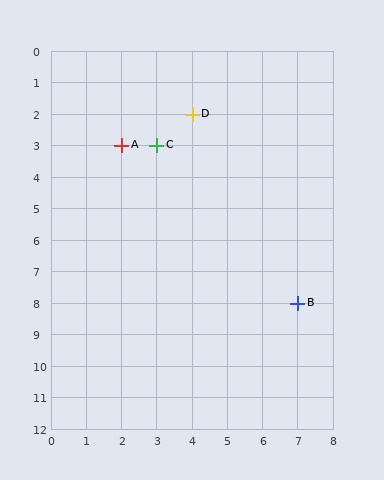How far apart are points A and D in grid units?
Points A and D are 2 columns and 1 row apart (about 2.2 grid units diagonally).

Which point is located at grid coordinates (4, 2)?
Point D is at (4, 2).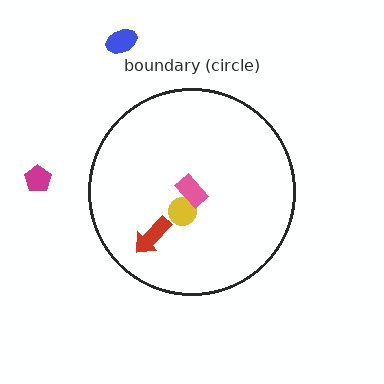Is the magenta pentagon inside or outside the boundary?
Outside.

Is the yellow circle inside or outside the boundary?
Inside.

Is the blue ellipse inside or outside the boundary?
Outside.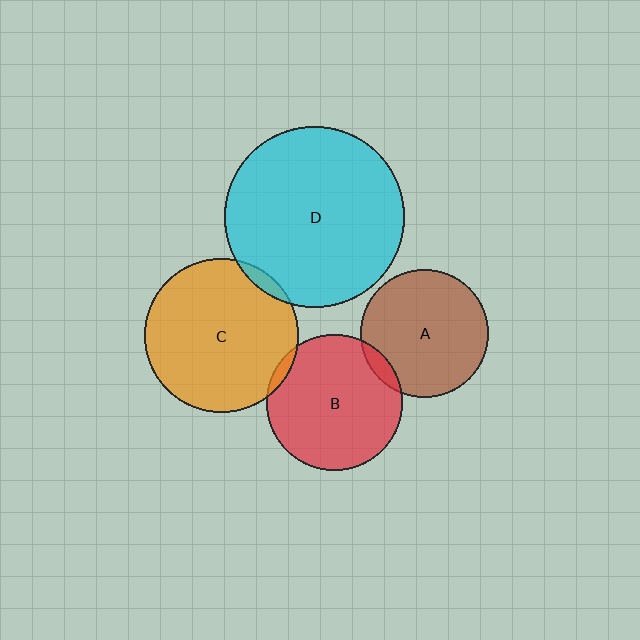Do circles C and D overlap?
Yes.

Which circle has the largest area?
Circle D (cyan).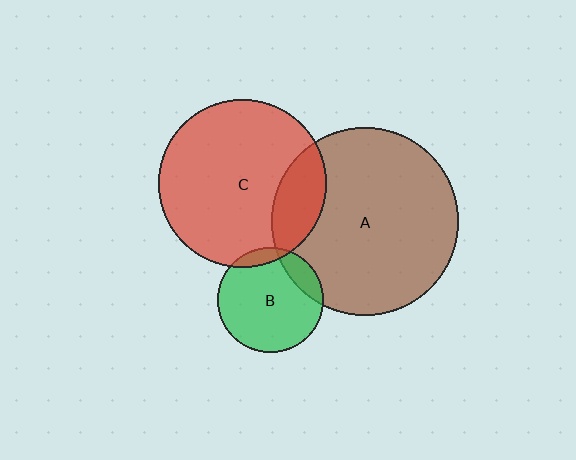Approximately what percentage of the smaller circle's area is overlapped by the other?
Approximately 20%.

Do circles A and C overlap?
Yes.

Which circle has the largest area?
Circle A (brown).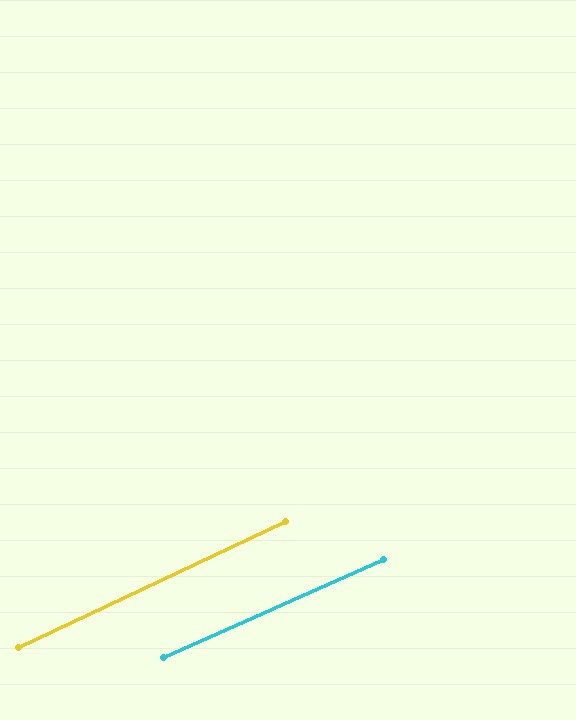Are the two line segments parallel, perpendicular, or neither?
Parallel — their directions differ by only 1.1°.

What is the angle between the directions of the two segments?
Approximately 1 degree.